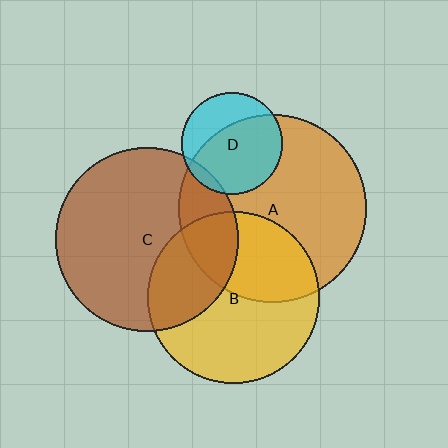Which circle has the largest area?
Circle A (orange).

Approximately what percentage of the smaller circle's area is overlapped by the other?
Approximately 40%.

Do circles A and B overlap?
Yes.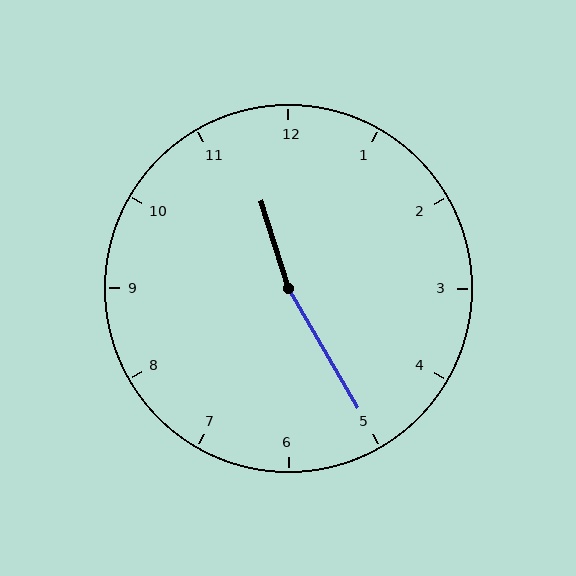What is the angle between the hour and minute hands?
Approximately 168 degrees.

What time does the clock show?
11:25.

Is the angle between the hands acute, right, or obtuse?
It is obtuse.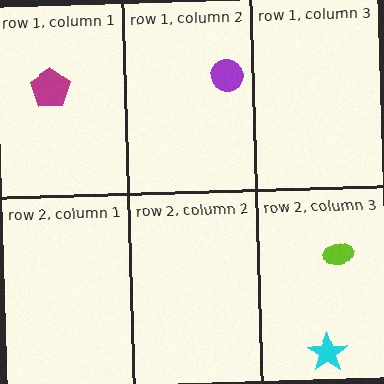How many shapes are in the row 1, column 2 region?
1.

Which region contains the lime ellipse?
The row 2, column 3 region.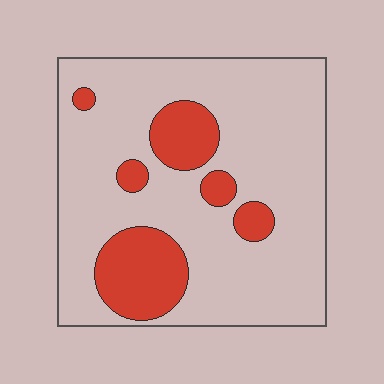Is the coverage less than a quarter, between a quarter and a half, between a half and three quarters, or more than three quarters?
Less than a quarter.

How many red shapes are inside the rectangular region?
6.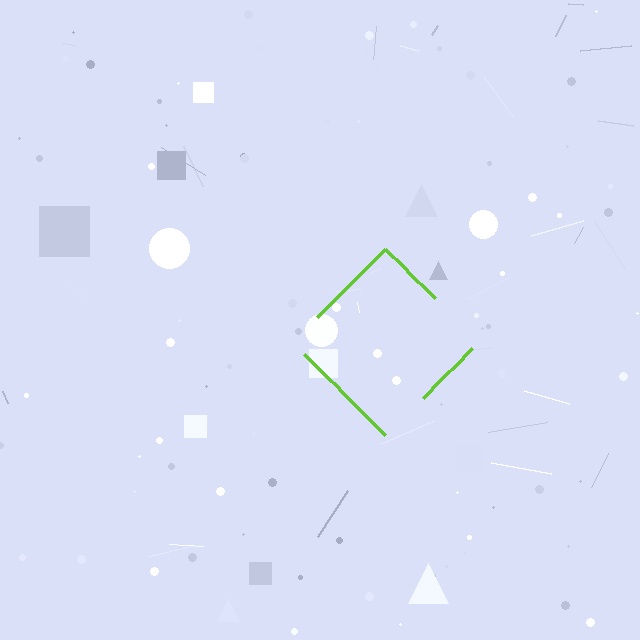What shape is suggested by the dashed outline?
The dashed outline suggests a diamond.